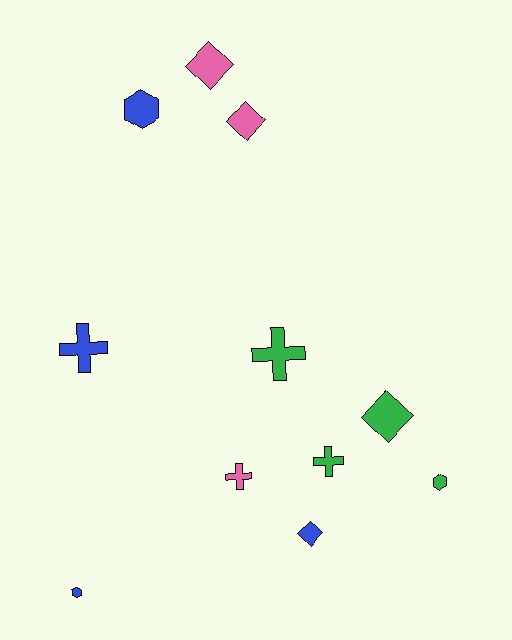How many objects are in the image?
There are 11 objects.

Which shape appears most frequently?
Cross, with 4 objects.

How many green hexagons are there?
There is 1 green hexagon.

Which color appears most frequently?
Green, with 4 objects.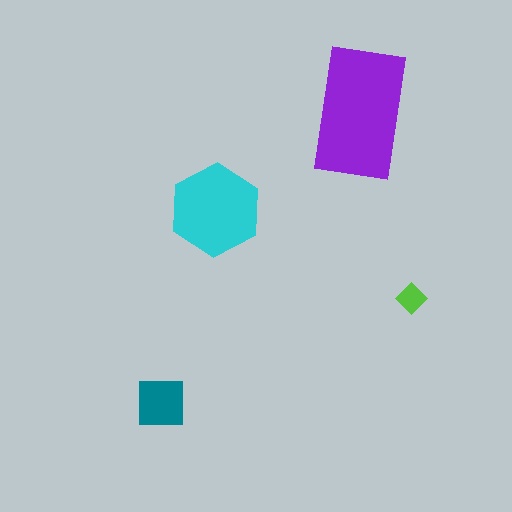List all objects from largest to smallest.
The purple rectangle, the cyan hexagon, the teal square, the lime diamond.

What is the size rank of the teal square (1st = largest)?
3rd.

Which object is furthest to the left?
The teal square is leftmost.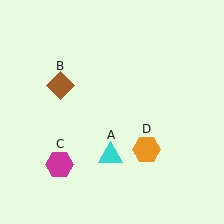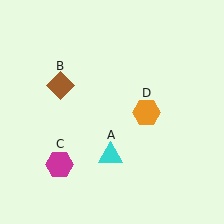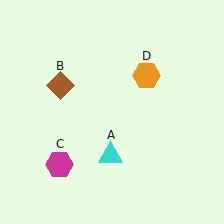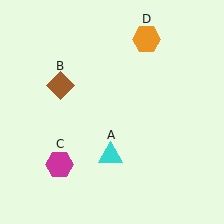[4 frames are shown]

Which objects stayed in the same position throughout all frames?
Cyan triangle (object A) and brown diamond (object B) and magenta hexagon (object C) remained stationary.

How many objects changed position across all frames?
1 object changed position: orange hexagon (object D).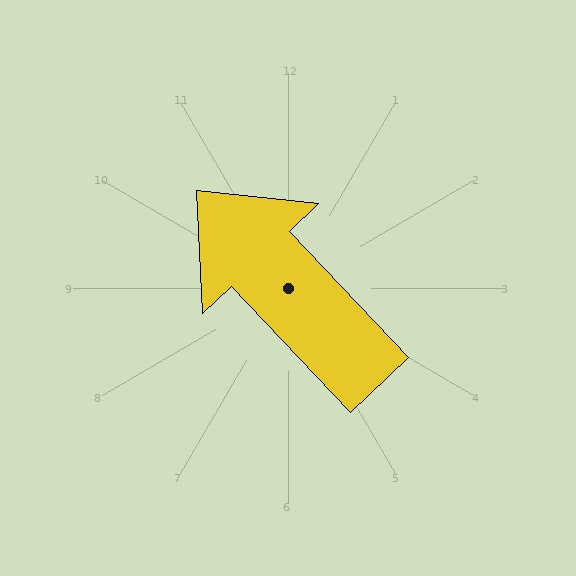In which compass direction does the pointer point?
Northwest.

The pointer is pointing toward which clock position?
Roughly 11 o'clock.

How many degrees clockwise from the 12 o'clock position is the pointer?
Approximately 317 degrees.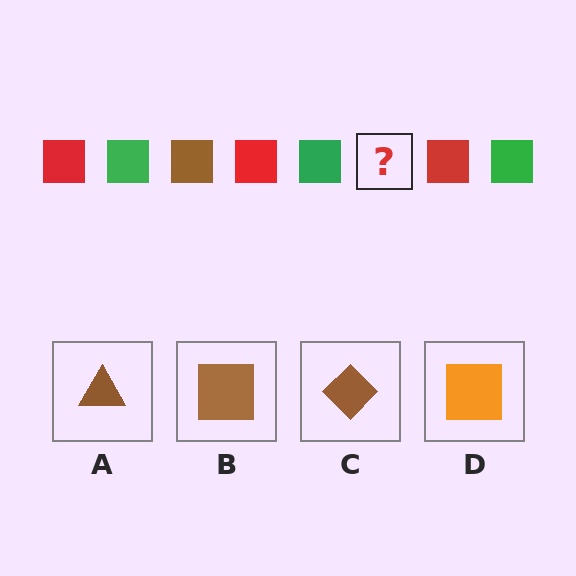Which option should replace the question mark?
Option B.